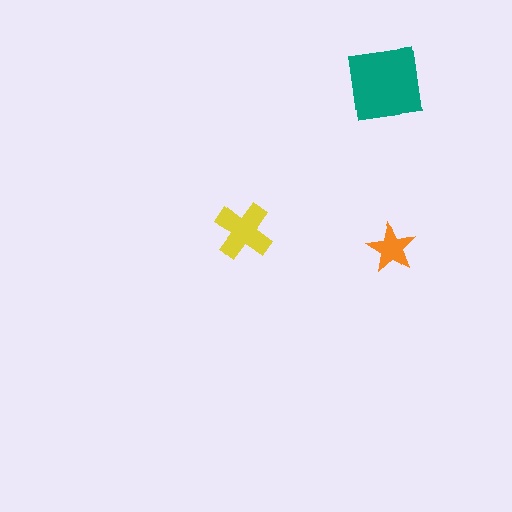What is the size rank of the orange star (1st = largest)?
3rd.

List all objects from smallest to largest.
The orange star, the yellow cross, the teal square.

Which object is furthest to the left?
The yellow cross is leftmost.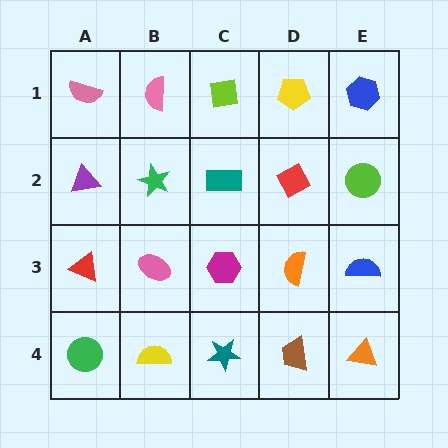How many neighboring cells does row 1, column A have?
2.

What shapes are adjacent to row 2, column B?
A pink semicircle (row 1, column B), a pink ellipse (row 3, column B), a purple triangle (row 2, column A), a teal rectangle (row 2, column C).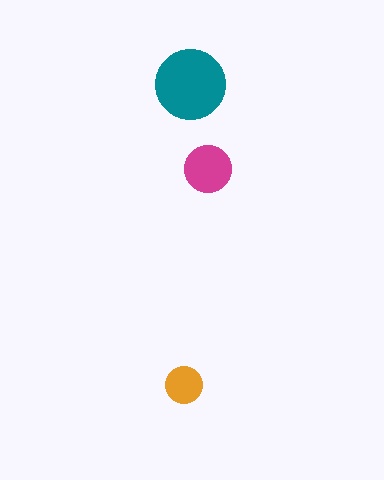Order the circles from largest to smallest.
the teal one, the magenta one, the orange one.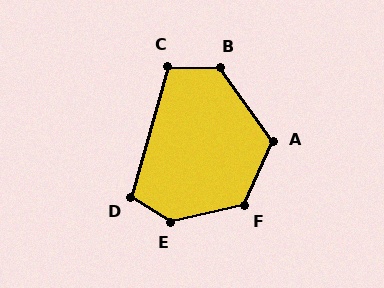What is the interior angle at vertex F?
Approximately 126 degrees (obtuse).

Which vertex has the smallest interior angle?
C, at approximately 104 degrees.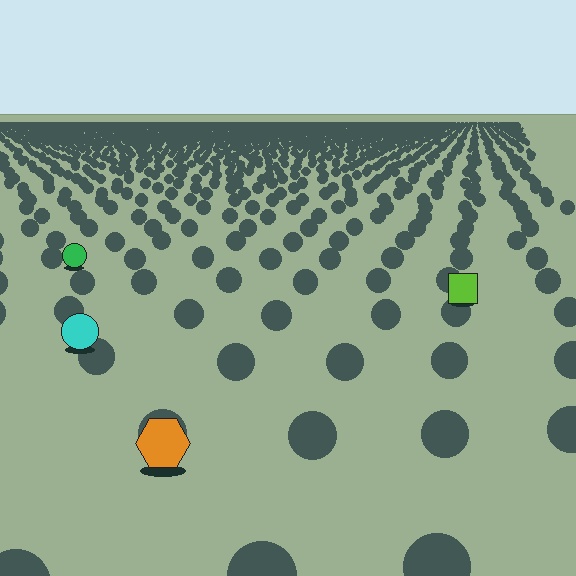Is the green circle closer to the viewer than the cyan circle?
No. The cyan circle is closer — you can tell from the texture gradient: the ground texture is coarser near it.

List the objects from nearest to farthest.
From nearest to farthest: the orange hexagon, the cyan circle, the lime square, the green circle.